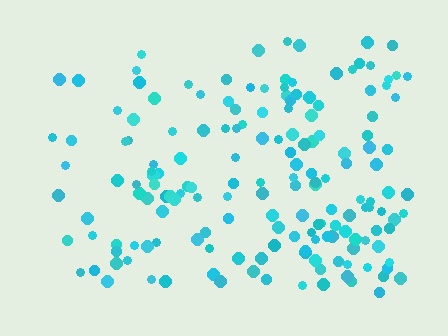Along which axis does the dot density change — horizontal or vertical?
Horizontal.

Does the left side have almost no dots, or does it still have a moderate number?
Still a moderate number, just noticeably fewer than the right.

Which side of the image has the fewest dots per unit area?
The left.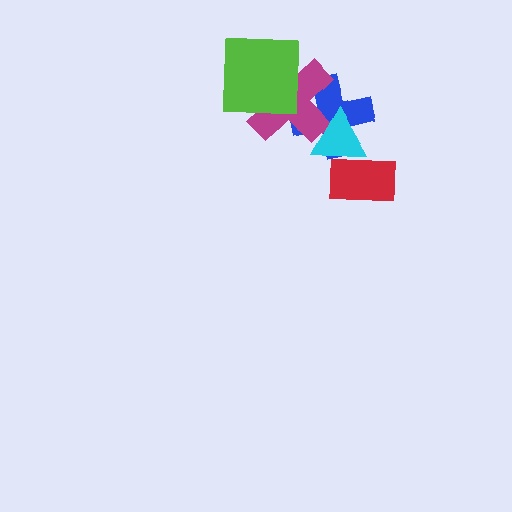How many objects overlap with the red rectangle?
1 object overlaps with the red rectangle.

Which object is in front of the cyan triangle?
The red rectangle is in front of the cyan triangle.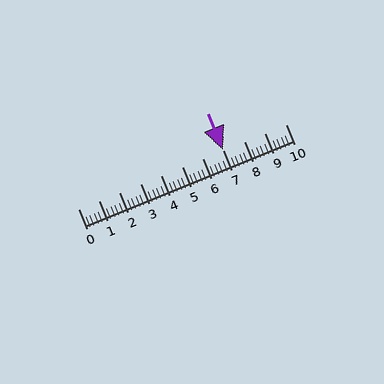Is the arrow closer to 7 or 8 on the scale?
The arrow is closer to 7.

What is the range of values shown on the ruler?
The ruler shows values from 0 to 10.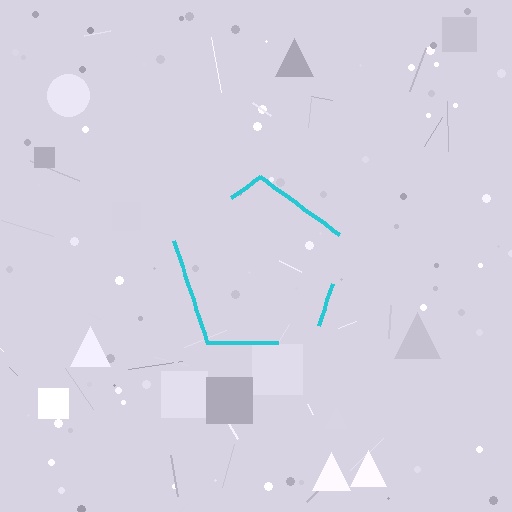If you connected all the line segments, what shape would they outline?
They would outline a pentagon.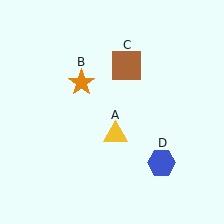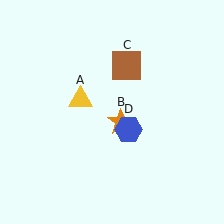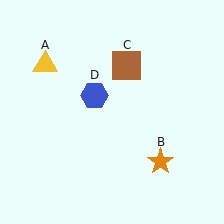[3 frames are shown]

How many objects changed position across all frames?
3 objects changed position: yellow triangle (object A), orange star (object B), blue hexagon (object D).